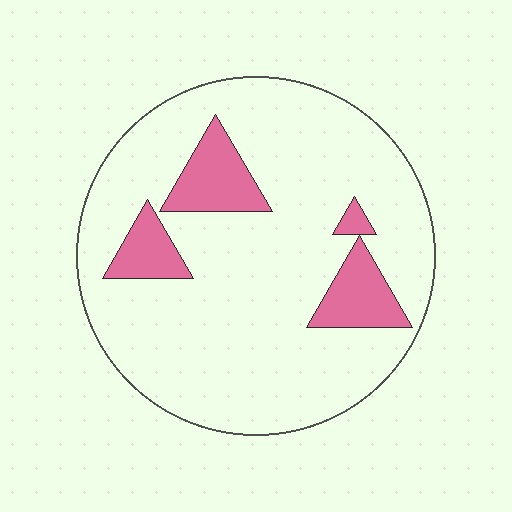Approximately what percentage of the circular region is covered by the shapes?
Approximately 15%.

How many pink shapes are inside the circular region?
4.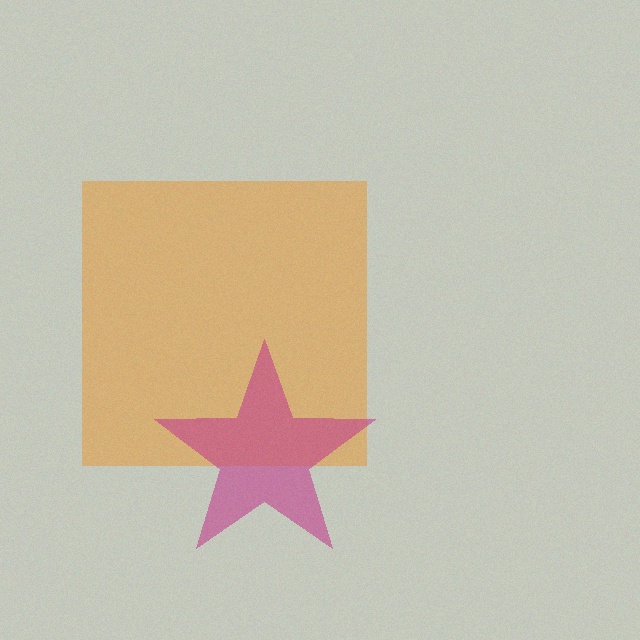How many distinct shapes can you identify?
There are 2 distinct shapes: an orange square, a magenta star.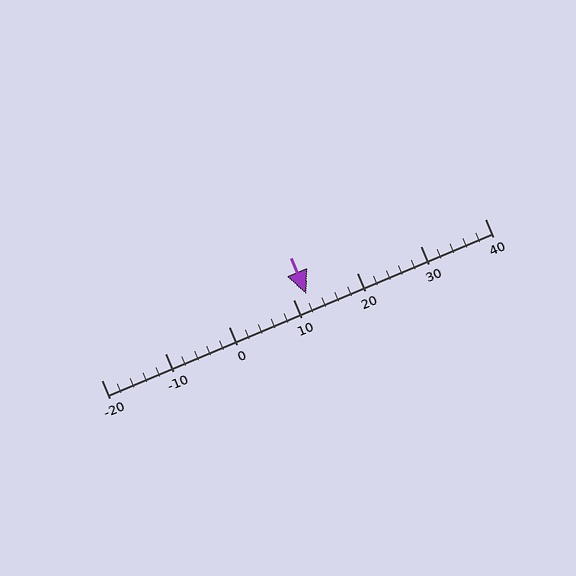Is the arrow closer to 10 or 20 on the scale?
The arrow is closer to 10.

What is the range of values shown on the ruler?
The ruler shows values from -20 to 40.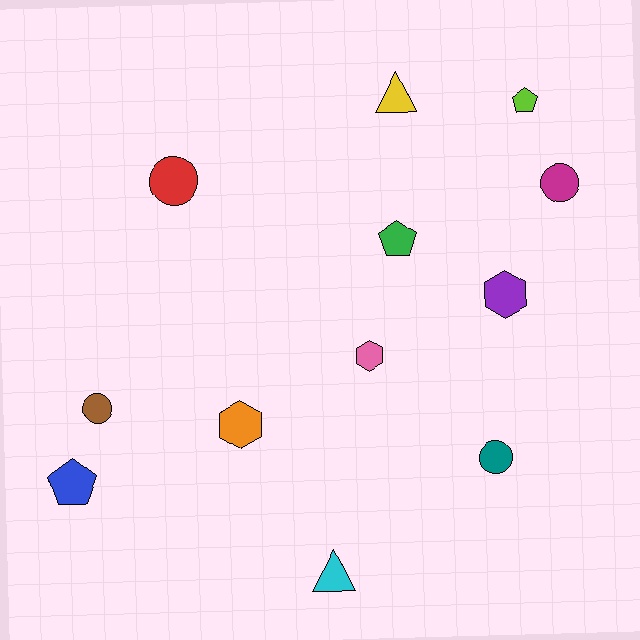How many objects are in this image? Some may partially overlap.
There are 12 objects.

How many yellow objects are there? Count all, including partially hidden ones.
There is 1 yellow object.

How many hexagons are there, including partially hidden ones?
There are 3 hexagons.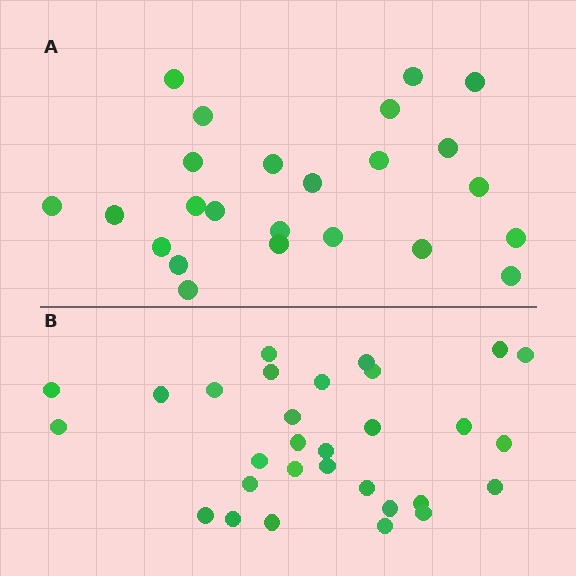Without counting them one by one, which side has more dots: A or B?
Region B (the bottom region) has more dots.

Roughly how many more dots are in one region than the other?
Region B has about 6 more dots than region A.